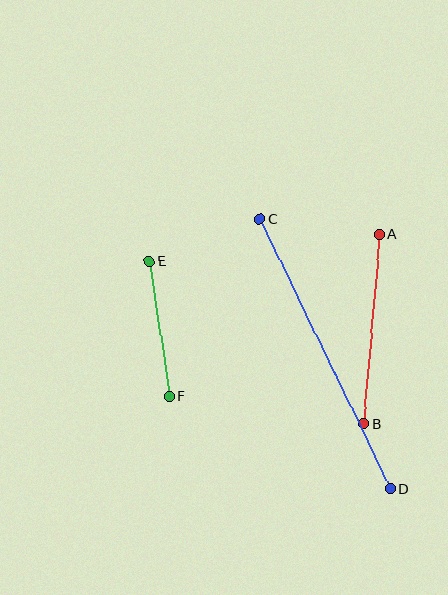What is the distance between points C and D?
The distance is approximately 299 pixels.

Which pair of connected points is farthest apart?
Points C and D are farthest apart.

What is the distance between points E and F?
The distance is approximately 136 pixels.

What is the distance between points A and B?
The distance is approximately 190 pixels.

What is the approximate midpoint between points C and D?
The midpoint is at approximately (325, 354) pixels.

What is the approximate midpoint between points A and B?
The midpoint is at approximately (371, 329) pixels.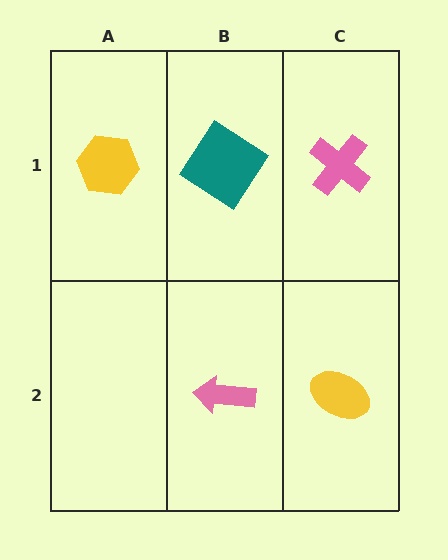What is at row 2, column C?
A yellow ellipse.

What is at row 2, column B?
A pink arrow.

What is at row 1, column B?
A teal diamond.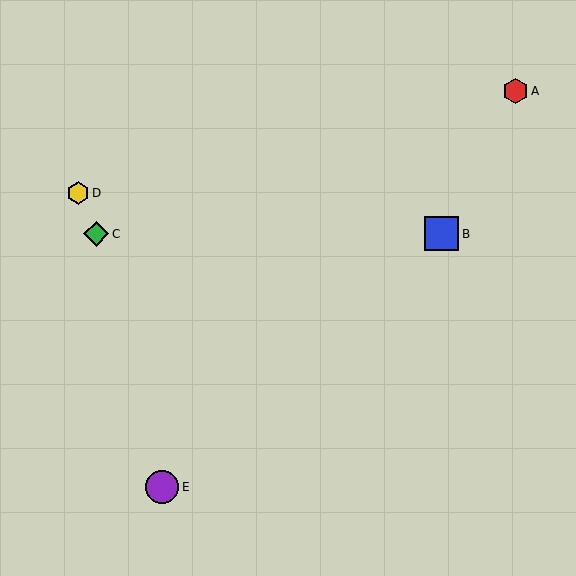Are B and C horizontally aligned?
Yes, both are at y≈234.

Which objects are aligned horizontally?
Objects B, C are aligned horizontally.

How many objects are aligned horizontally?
2 objects (B, C) are aligned horizontally.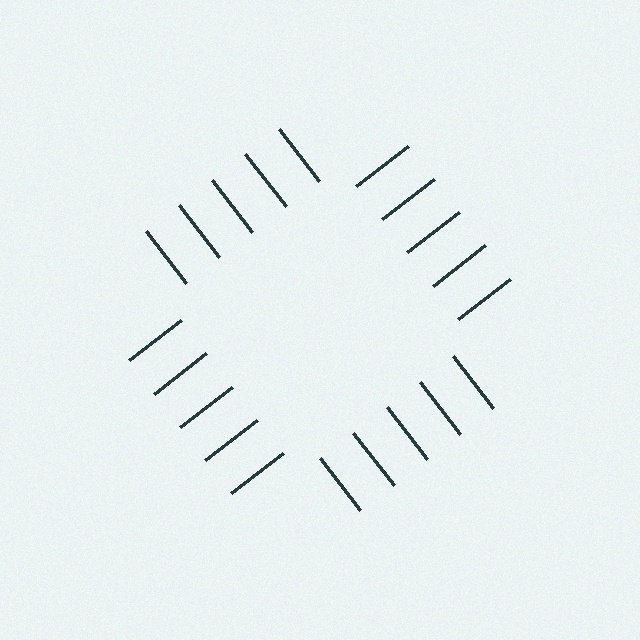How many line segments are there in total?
20 — 5 along each of the 4 edges.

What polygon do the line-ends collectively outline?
An illusory square — the line segments terminate on its edges but no continuous stroke is drawn.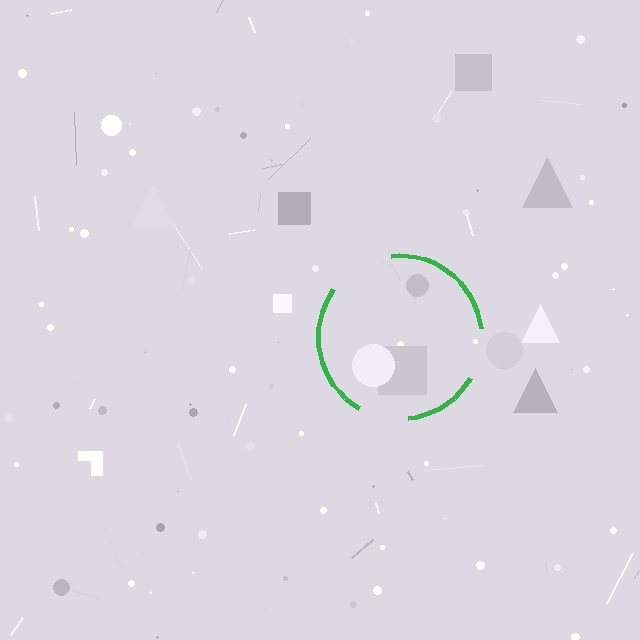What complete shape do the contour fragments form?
The contour fragments form a circle.